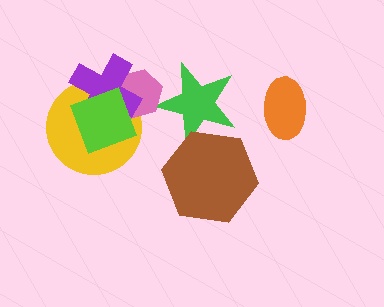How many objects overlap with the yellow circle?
3 objects overlap with the yellow circle.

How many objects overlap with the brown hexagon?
1 object overlaps with the brown hexagon.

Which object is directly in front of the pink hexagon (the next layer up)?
The purple cross is directly in front of the pink hexagon.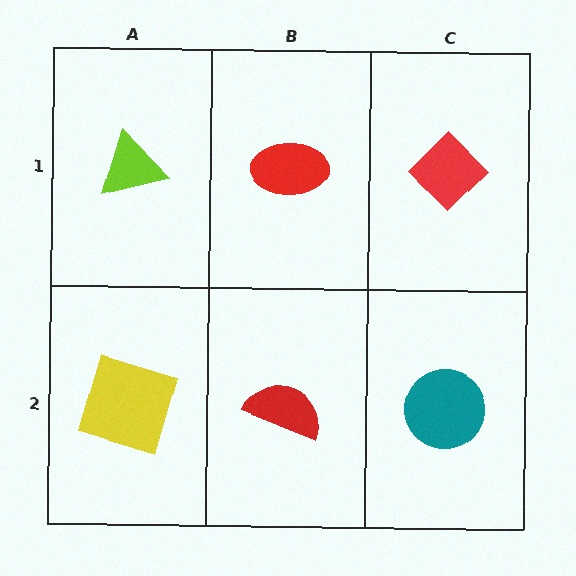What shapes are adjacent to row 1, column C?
A teal circle (row 2, column C), a red ellipse (row 1, column B).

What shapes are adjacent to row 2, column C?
A red diamond (row 1, column C), a red semicircle (row 2, column B).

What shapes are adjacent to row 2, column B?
A red ellipse (row 1, column B), a yellow square (row 2, column A), a teal circle (row 2, column C).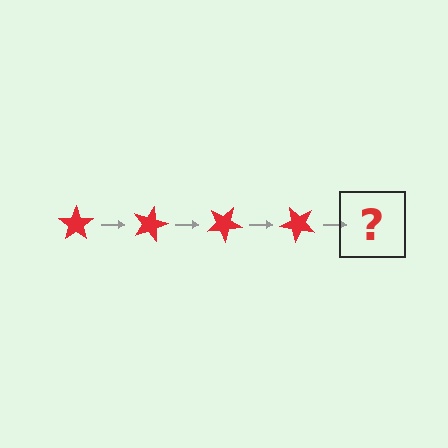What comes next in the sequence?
The next element should be a red star rotated 60 degrees.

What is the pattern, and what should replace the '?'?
The pattern is that the star rotates 15 degrees each step. The '?' should be a red star rotated 60 degrees.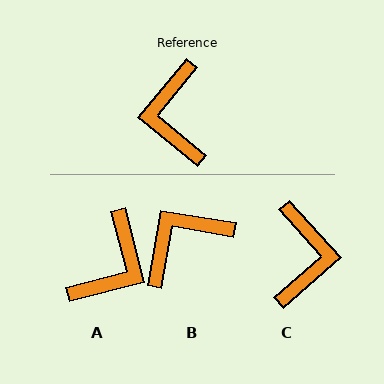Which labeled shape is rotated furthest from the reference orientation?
C, about 171 degrees away.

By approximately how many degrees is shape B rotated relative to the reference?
Approximately 60 degrees clockwise.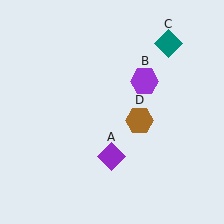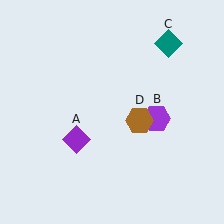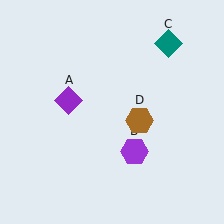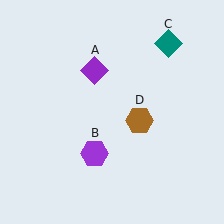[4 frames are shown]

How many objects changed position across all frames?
2 objects changed position: purple diamond (object A), purple hexagon (object B).